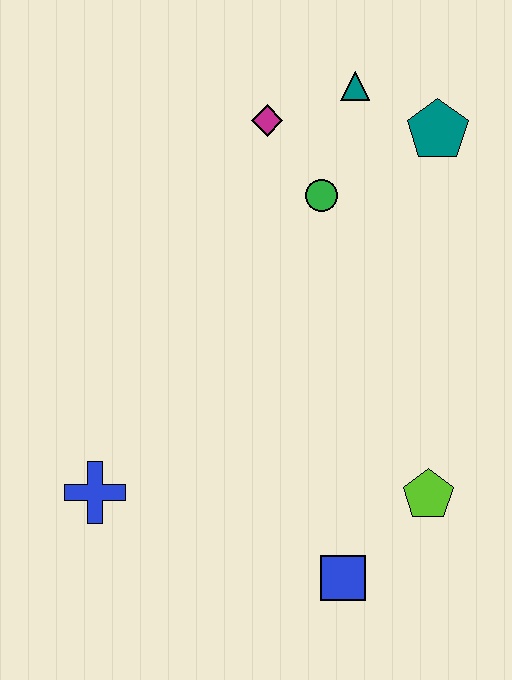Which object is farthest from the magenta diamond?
The blue square is farthest from the magenta diamond.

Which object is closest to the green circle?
The magenta diamond is closest to the green circle.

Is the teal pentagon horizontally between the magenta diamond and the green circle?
No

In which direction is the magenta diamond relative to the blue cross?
The magenta diamond is above the blue cross.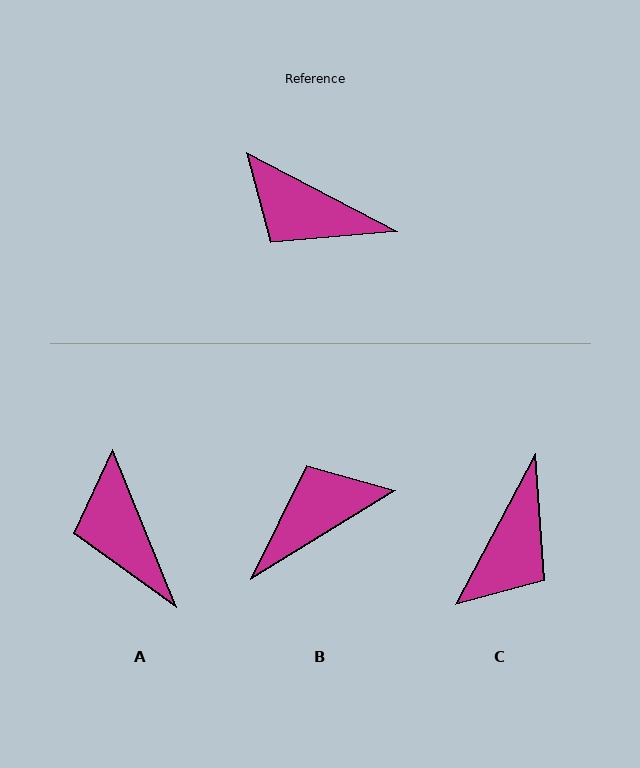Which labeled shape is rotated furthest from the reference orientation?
B, about 121 degrees away.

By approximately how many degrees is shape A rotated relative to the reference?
Approximately 40 degrees clockwise.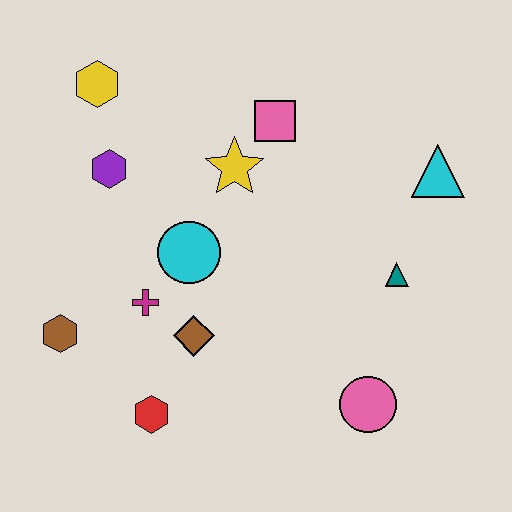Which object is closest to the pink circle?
The teal triangle is closest to the pink circle.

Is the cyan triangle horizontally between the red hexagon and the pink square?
No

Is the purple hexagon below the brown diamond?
No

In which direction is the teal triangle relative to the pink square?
The teal triangle is below the pink square.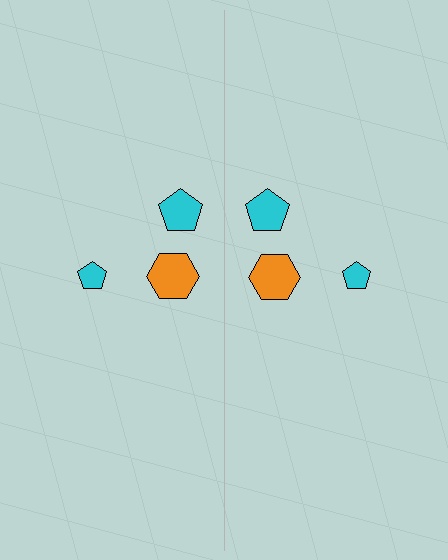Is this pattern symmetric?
Yes, this pattern has bilateral (reflection) symmetry.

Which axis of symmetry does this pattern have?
The pattern has a vertical axis of symmetry running through the center of the image.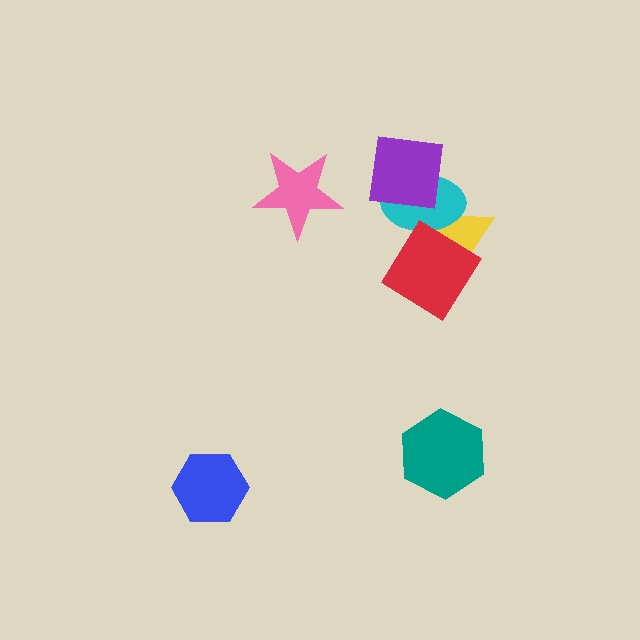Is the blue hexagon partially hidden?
No, no other shape covers it.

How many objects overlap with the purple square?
1 object overlaps with the purple square.